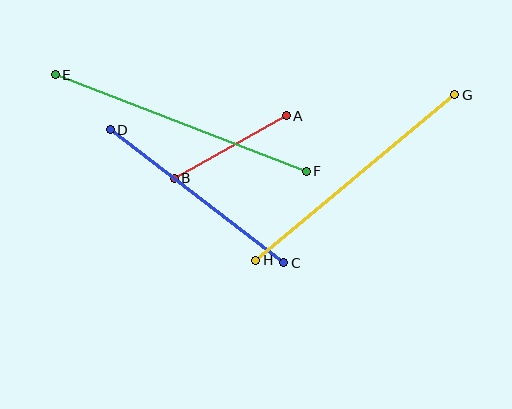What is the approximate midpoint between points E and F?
The midpoint is at approximately (181, 123) pixels.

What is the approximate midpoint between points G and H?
The midpoint is at approximately (355, 178) pixels.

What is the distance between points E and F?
The distance is approximately 269 pixels.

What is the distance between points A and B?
The distance is approximately 128 pixels.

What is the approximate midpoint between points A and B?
The midpoint is at approximately (230, 147) pixels.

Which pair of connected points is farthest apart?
Points E and F are farthest apart.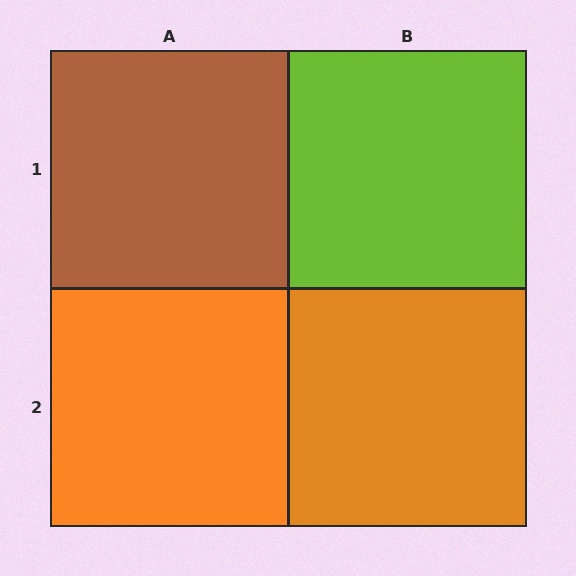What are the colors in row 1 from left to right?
Brown, lime.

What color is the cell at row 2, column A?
Orange.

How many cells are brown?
1 cell is brown.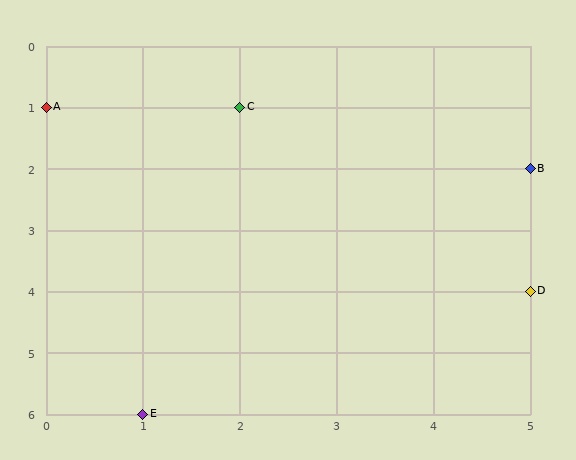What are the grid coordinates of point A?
Point A is at grid coordinates (0, 1).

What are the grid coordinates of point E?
Point E is at grid coordinates (1, 6).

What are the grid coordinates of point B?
Point B is at grid coordinates (5, 2).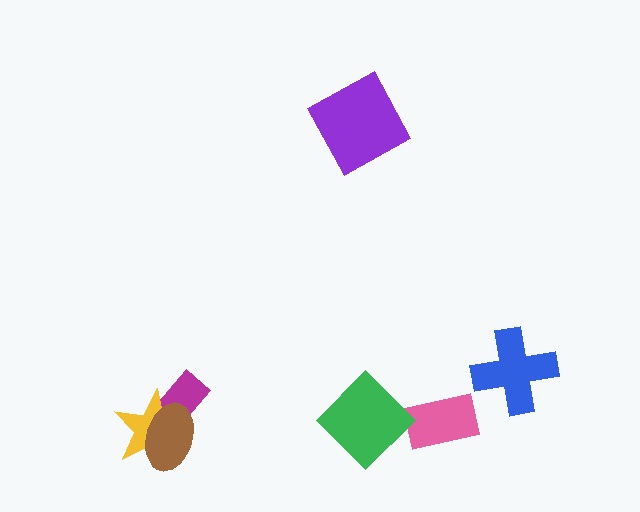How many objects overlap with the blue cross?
0 objects overlap with the blue cross.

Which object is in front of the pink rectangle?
The green diamond is in front of the pink rectangle.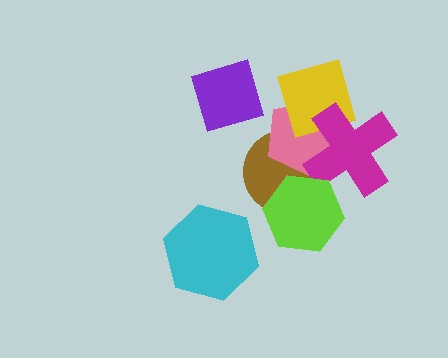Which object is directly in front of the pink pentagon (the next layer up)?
The yellow diamond is directly in front of the pink pentagon.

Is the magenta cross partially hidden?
Yes, it is partially covered by another shape.